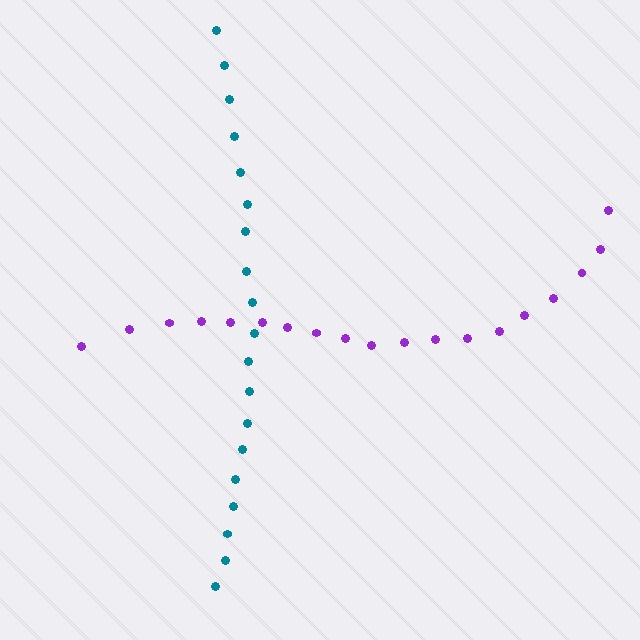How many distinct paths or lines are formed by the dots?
There are 2 distinct paths.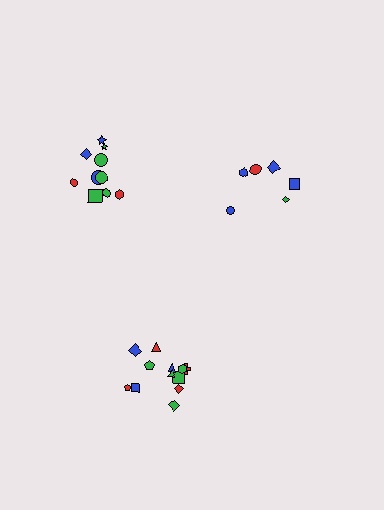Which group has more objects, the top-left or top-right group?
The top-left group.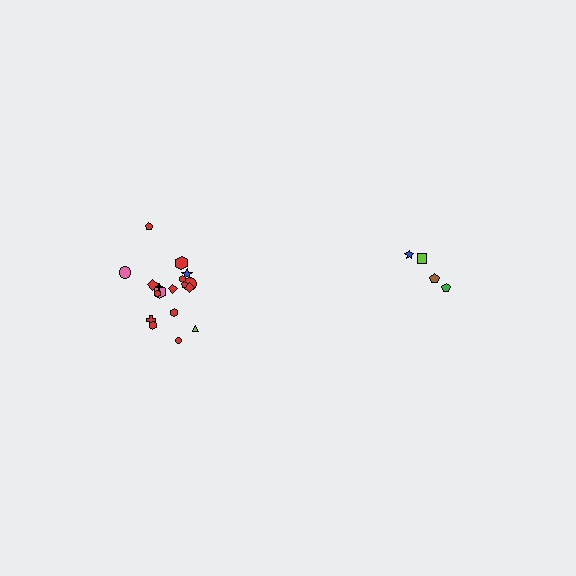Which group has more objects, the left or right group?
The left group.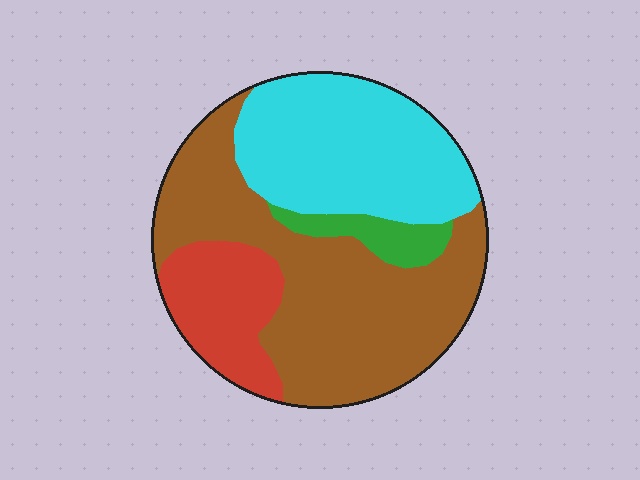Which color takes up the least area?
Green, at roughly 5%.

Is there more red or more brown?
Brown.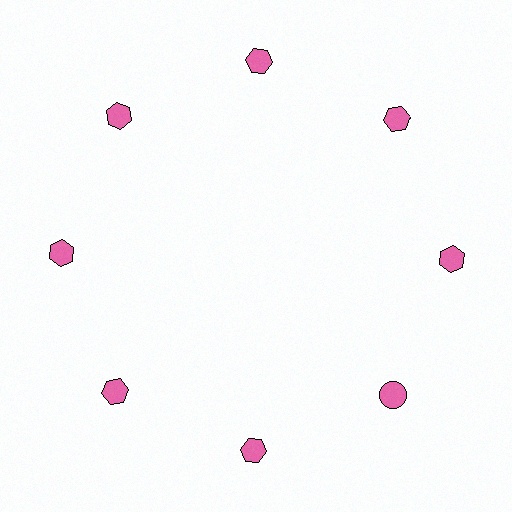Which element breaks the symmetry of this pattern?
The pink circle at roughly the 4 o'clock position breaks the symmetry. All other shapes are pink hexagons.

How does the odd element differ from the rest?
It has a different shape: circle instead of hexagon.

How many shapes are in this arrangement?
There are 8 shapes arranged in a ring pattern.